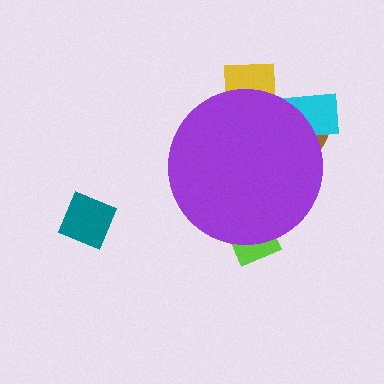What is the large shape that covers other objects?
A purple circle.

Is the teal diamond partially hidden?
No, the teal diamond is fully visible.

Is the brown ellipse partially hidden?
Yes, the brown ellipse is partially hidden behind the purple circle.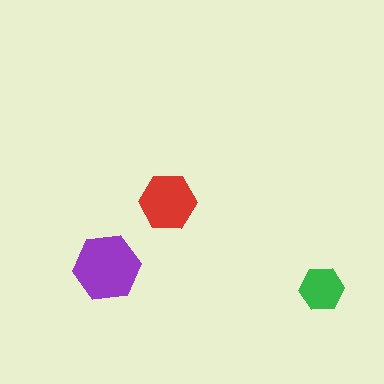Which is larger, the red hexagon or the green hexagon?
The red one.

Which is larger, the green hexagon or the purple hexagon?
The purple one.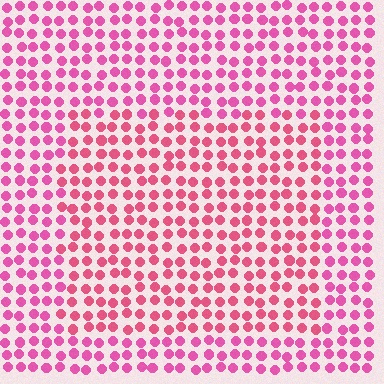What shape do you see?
I see a rectangle.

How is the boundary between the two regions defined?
The boundary is defined purely by a slight shift in hue (about 18 degrees). Spacing, size, and orientation are identical on both sides.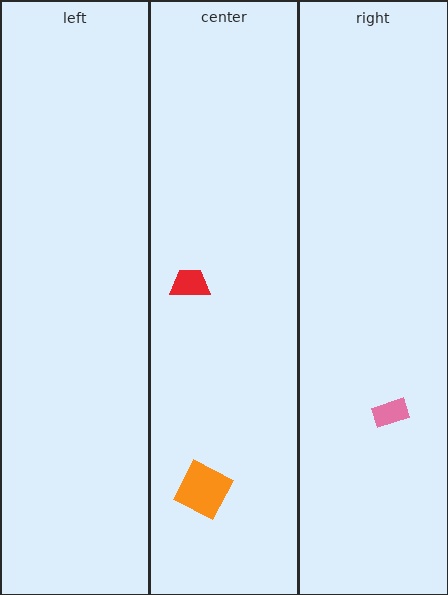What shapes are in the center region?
The red trapezoid, the orange square.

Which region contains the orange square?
The center region.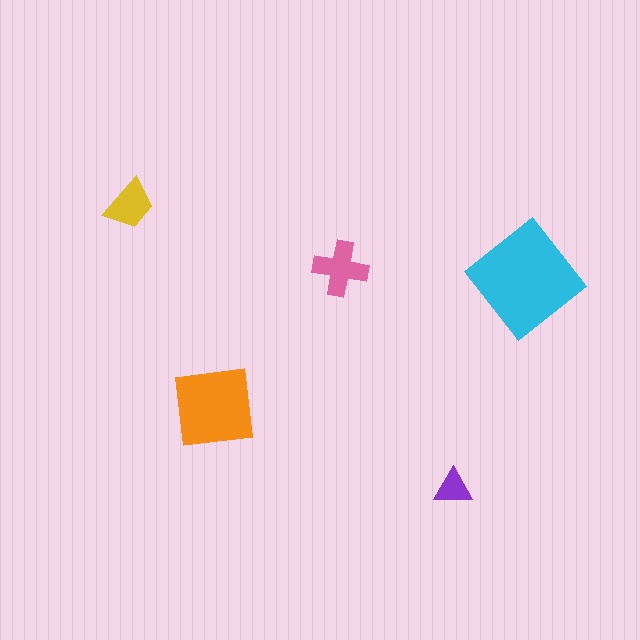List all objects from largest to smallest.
The cyan diamond, the orange square, the pink cross, the yellow trapezoid, the purple triangle.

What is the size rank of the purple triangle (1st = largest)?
5th.